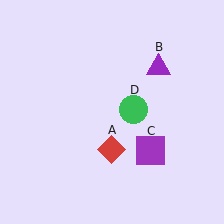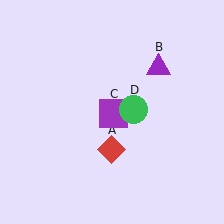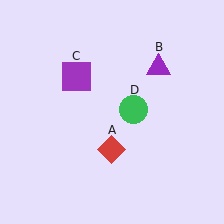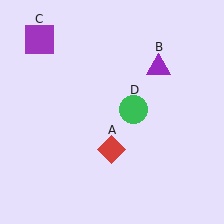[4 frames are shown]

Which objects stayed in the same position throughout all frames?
Red diamond (object A) and purple triangle (object B) and green circle (object D) remained stationary.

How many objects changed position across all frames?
1 object changed position: purple square (object C).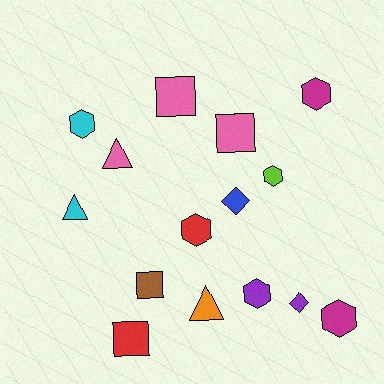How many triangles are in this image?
There are 3 triangles.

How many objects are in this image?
There are 15 objects.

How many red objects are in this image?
There are 2 red objects.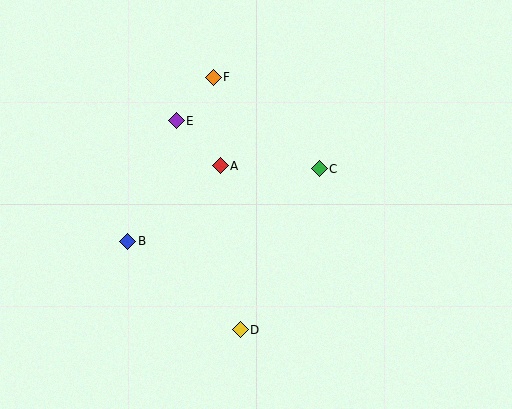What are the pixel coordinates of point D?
Point D is at (240, 330).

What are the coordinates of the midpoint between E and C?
The midpoint between E and C is at (248, 145).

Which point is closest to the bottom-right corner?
Point D is closest to the bottom-right corner.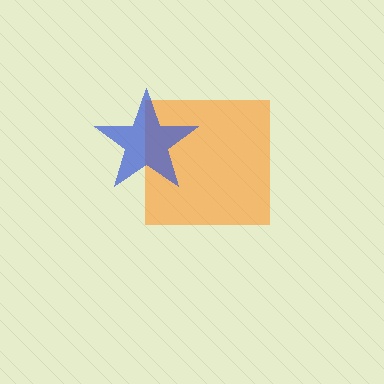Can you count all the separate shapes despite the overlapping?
Yes, there are 2 separate shapes.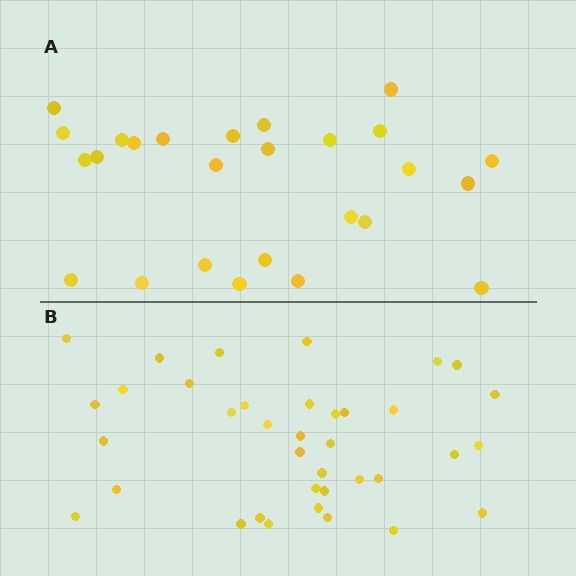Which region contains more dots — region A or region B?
Region B (the bottom region) has more dots.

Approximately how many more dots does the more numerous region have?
Region B has roughly 12 or so more dots than region A.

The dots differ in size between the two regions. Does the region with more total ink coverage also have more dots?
No. Region A has more total ink coverage because its dots are larger, but region B actually contains more individual dots. Total area can be misleading — the number of items is what matters here.